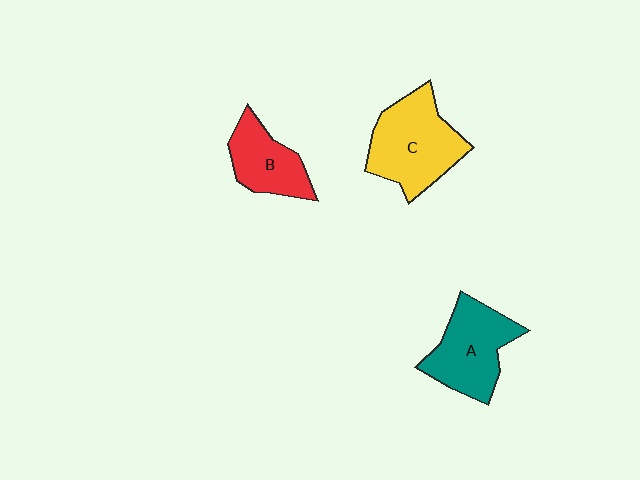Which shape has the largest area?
Shape C (yellow).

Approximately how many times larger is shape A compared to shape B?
Approximately 1.3 times.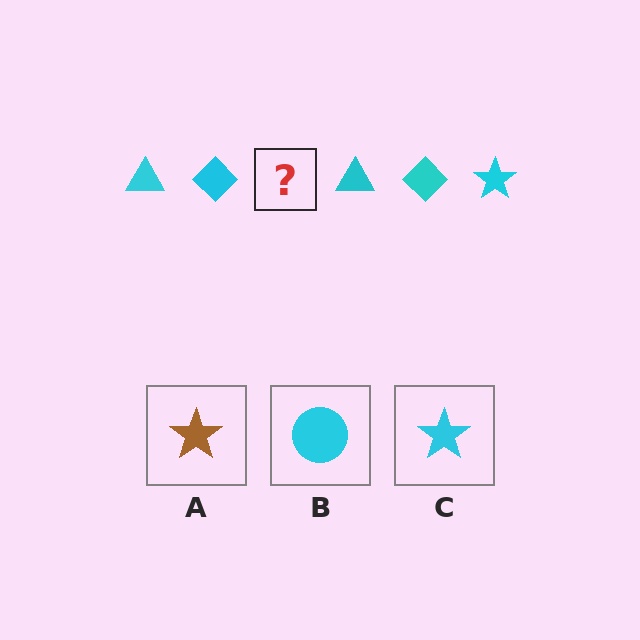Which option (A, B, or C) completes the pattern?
C.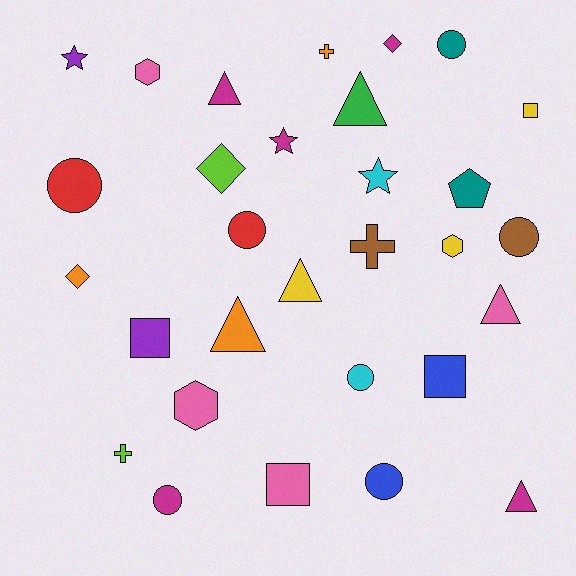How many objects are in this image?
There are 30 objects.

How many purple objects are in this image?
There are 2 purple objects.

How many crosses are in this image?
There are 3 crosses.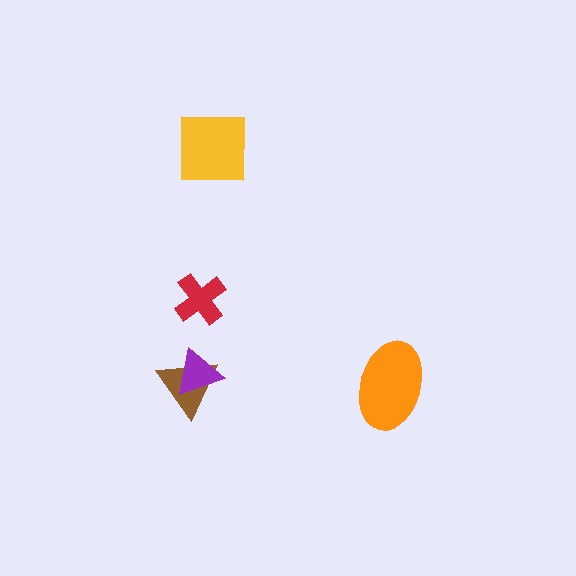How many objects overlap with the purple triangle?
1 object overlaps with the purple triangle.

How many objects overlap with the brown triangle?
1 object overlaps with the brown triangle.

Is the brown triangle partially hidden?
Yes, it is partially covered by another shape.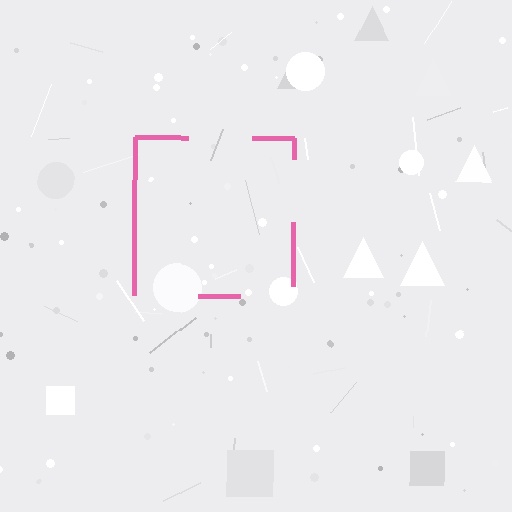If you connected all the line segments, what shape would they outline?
They would outline a square.